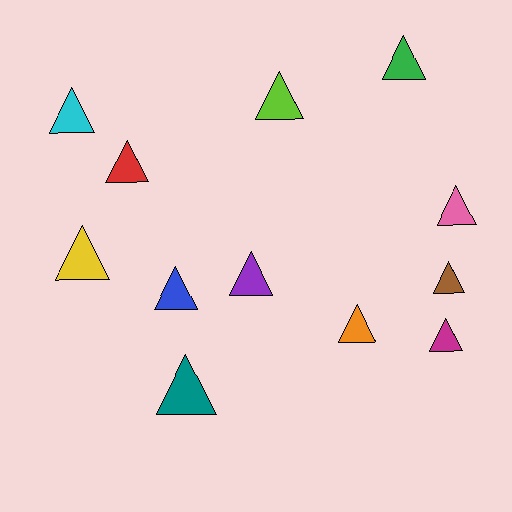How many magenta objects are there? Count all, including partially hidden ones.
There is 1 magenta object.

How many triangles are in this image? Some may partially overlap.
There are 12 triangles.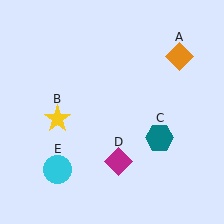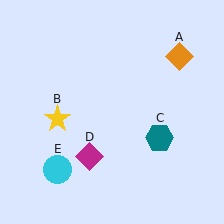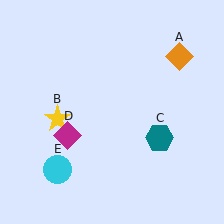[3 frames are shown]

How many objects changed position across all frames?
1 object changed position: magenta diamond (object D).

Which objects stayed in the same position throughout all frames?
Orange diamond (object A) and yellow star (object B) and teal hexagon (object C) and cyan circle (object E) remained stationary.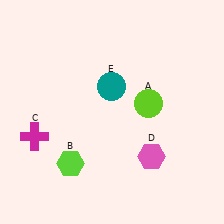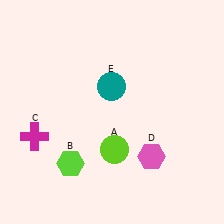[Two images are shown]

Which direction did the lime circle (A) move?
The lime circle (A) moved down.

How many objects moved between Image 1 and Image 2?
1 object moved between the two images.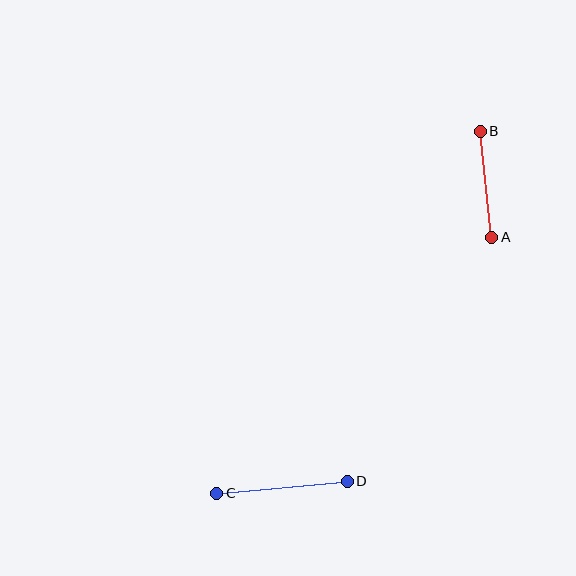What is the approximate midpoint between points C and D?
The midpoint is at approximately (282, 487) pixels.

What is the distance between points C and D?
The distance is approximately 131 pixels.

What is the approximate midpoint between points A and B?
The midpoint is at approximately (486, 184) pixels.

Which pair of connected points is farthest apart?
Points C and D are farthest apart.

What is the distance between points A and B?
The distance is approximately 107 pixels.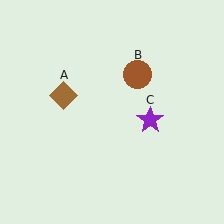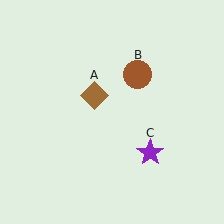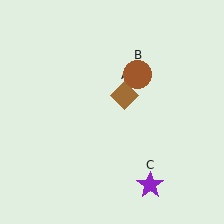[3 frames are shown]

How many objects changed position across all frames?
2 objects changed position: brown diamond (object A), purple star (object C).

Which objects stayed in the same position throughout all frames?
Brown circle (object B) remained stationary.